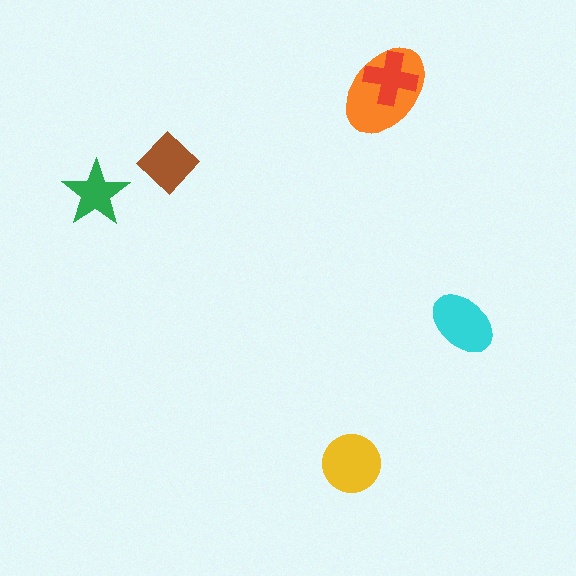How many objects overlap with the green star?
0 objects overlap with the green star.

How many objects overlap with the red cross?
1 object overlaps with the red cross.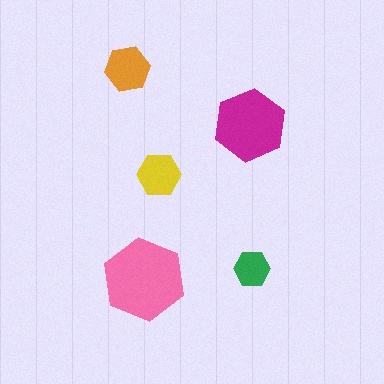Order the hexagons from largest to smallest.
the pink one, the magenta one, the orange one, the yellow one, the green one.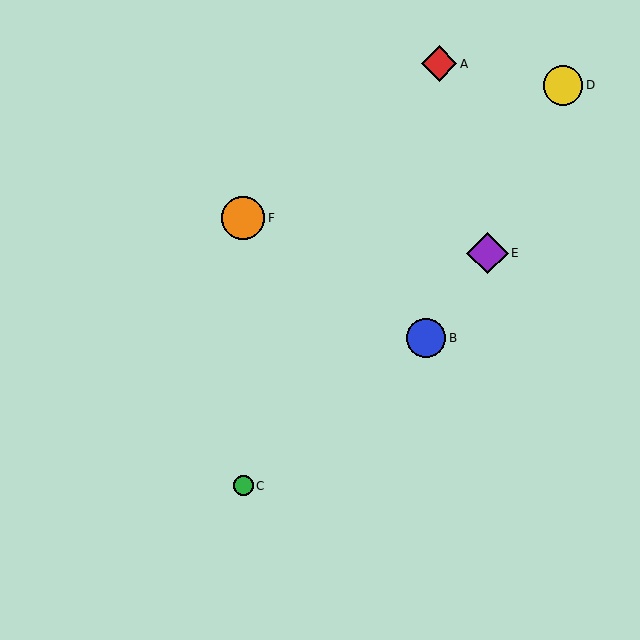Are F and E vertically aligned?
No, F is at x≈243 and E is at x≈487.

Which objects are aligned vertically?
Objects C, F are aligned vertically.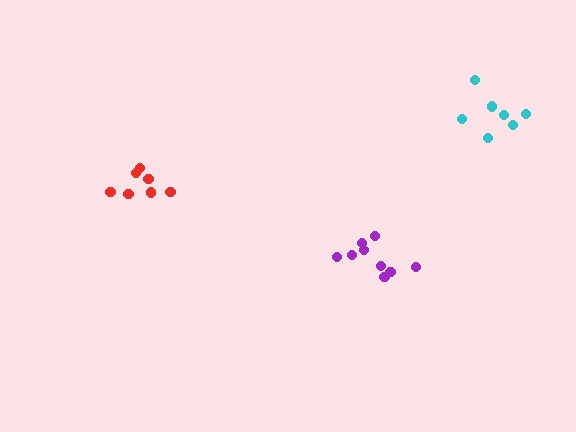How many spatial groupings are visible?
There are 3 spatial groupings.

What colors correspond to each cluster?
The clusters are colored: purple, red, cyan.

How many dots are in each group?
Group 1: 9 dots, Group 2: 7 dots, Group 3: 7 dots (23 total).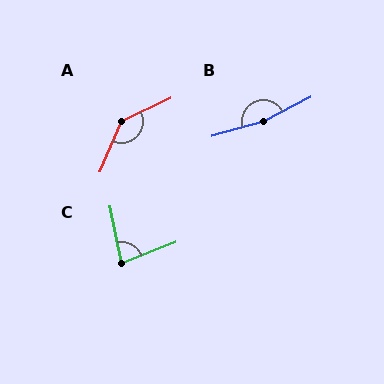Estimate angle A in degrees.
Approximately 138 degrees.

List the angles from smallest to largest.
C (79°), A (138°), B (169°).